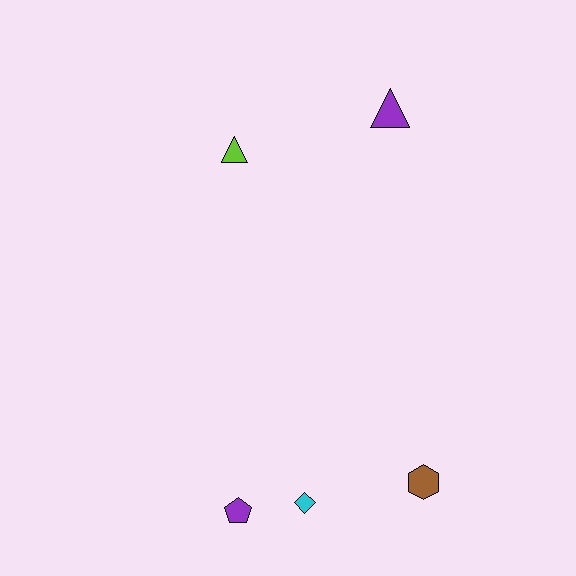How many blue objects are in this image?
There are no blue objects.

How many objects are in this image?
There are 5 objects.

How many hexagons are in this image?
There is 1 hexagon.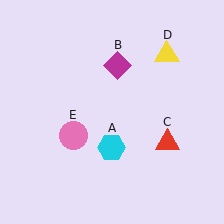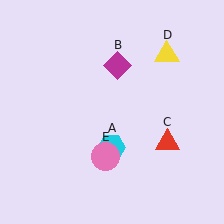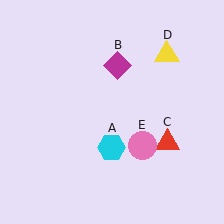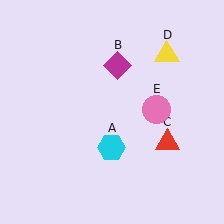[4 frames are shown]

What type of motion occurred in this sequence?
The pink circle (object E) rotated counterclockwise around the center of the scene.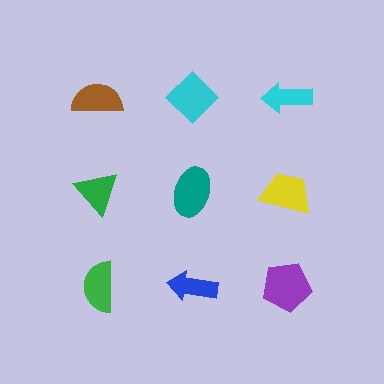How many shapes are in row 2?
3 shapes.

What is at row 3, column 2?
A blue arrow.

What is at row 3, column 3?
A purple pentagon.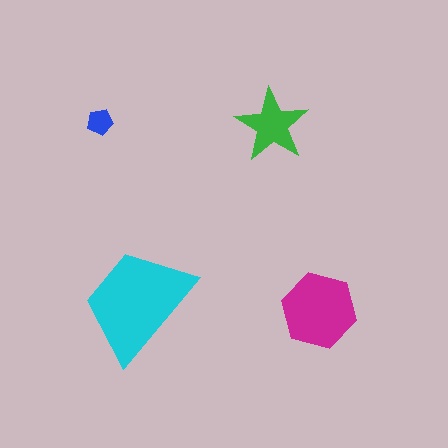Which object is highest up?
The blue pentagon is topmost.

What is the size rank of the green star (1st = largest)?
3rd.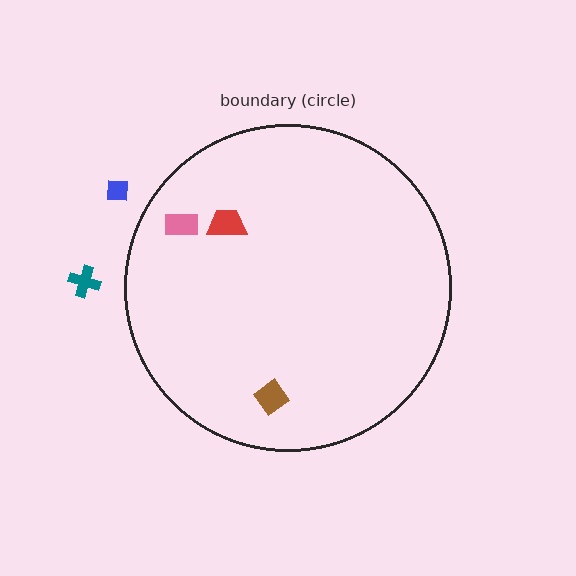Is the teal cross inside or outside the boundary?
Outside.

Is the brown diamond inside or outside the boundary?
Inside.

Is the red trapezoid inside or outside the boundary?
Inside.